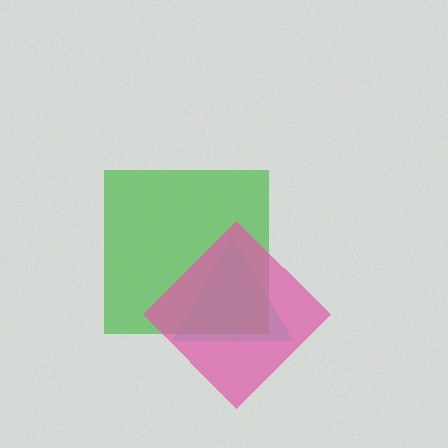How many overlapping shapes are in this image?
There are 3 overlapping shapes in the image.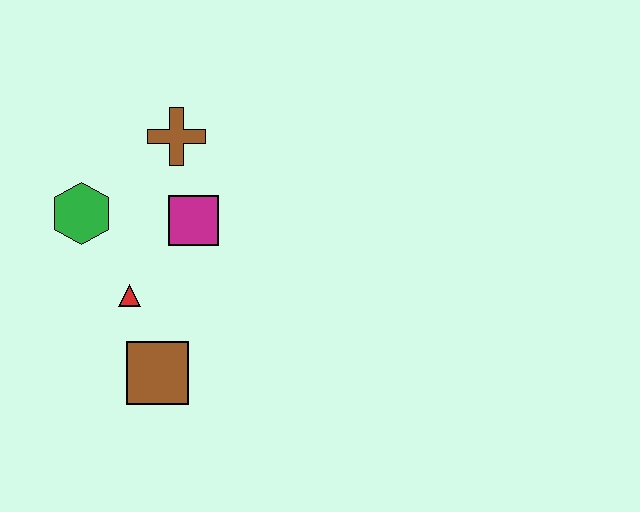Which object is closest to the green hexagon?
The red triangle is closest to the green hexagon.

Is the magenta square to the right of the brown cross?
Yes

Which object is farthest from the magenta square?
The brown square is farthest from the magenta square.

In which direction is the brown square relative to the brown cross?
The brown square is below the brown cross.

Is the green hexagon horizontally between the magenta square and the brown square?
No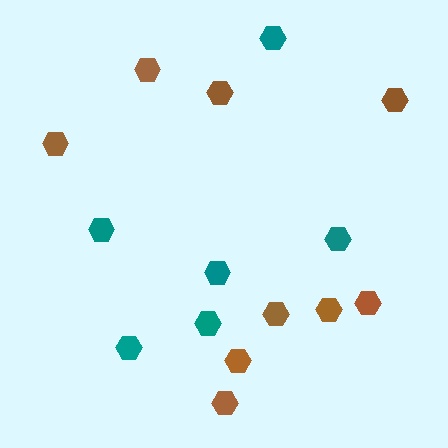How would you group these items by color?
There are 2 groups: one group of teal hexagons (6) and one group of brown hexagons (9).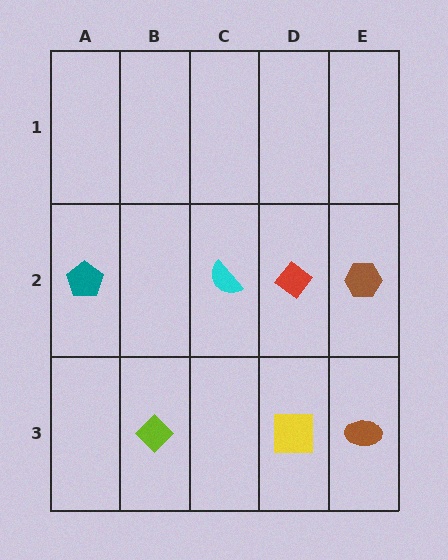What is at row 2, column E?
A brown hexagon.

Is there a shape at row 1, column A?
No, that cell is empty.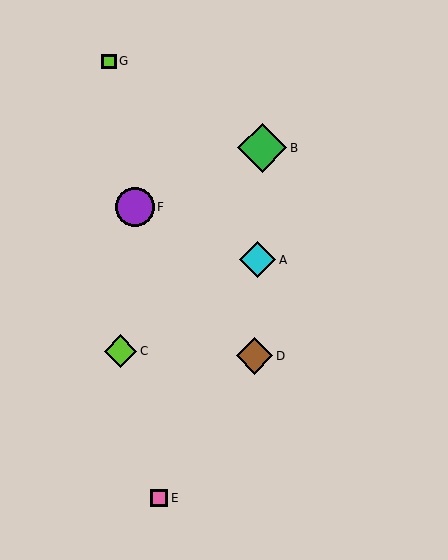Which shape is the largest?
The green diamond (labeled B) is the largest.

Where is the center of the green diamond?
The center of the green diamond is at (262, 148).